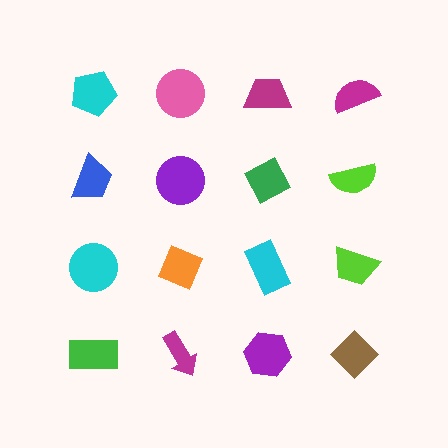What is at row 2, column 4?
A lime semicircle.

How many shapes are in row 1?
4 shapes.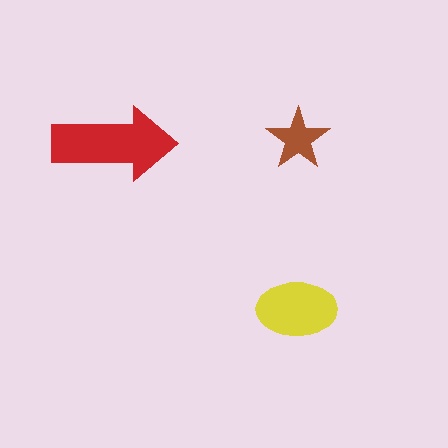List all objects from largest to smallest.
The red arrow, the yellow ellipse, the brown star.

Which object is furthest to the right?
The brown star is rightmost.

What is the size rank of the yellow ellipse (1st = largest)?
2nd.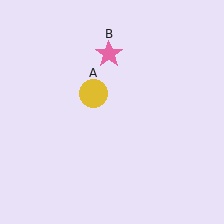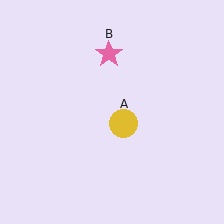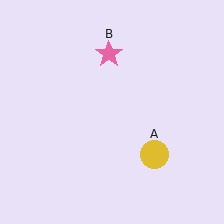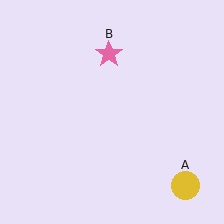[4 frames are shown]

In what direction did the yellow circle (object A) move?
The yellow circle (object A) moved down and to the right.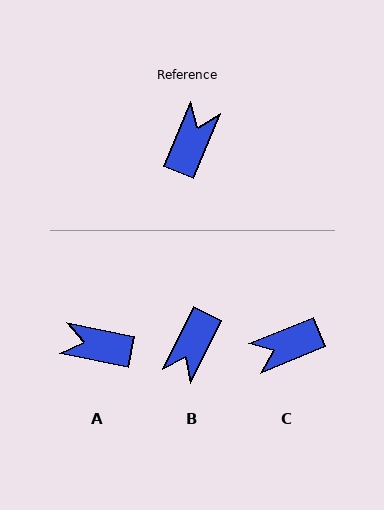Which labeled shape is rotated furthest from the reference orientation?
B, about 177 degrees away.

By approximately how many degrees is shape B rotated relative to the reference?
Approximately 177 degrees counter-clockwise.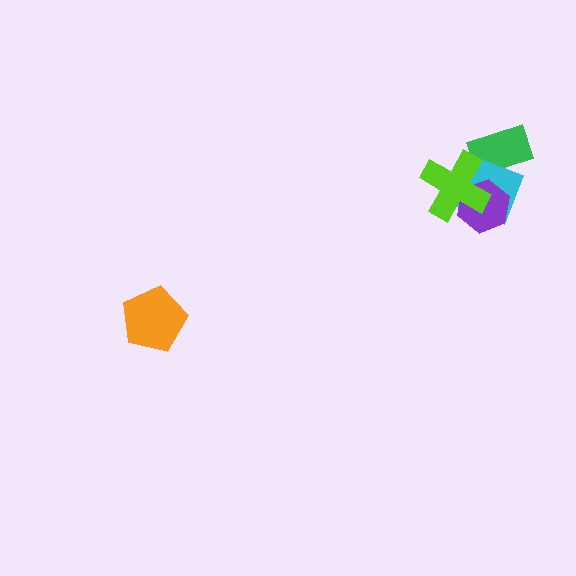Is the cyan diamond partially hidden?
Yes, it is partially covered by another shape.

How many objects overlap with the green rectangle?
2 objects overlap with the green rectangle.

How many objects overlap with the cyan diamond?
3 objects overlap with the cyan diamond.